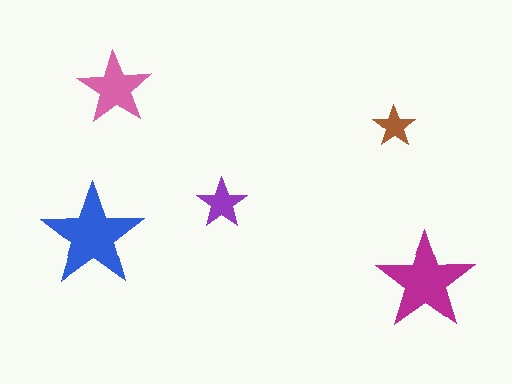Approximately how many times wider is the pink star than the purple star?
About 1.5 times wider.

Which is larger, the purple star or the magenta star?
The magenta one.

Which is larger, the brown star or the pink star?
The pink one.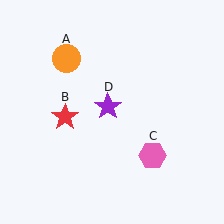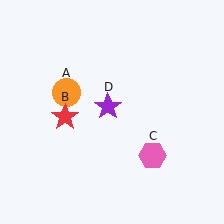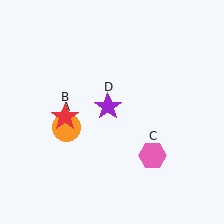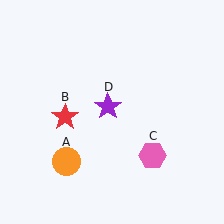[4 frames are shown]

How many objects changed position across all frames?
1 object changed position: orange circle (object A).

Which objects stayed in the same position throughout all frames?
Red star (object B) and pink hexagon (object C) and purple star (object D) remained stationary.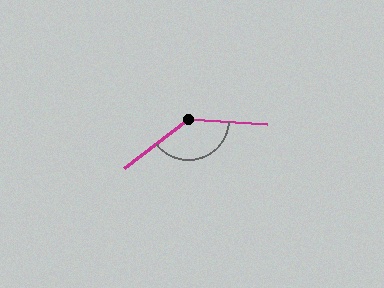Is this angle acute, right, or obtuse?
It is obtuse.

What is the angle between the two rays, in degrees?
Approximately 139 degrees.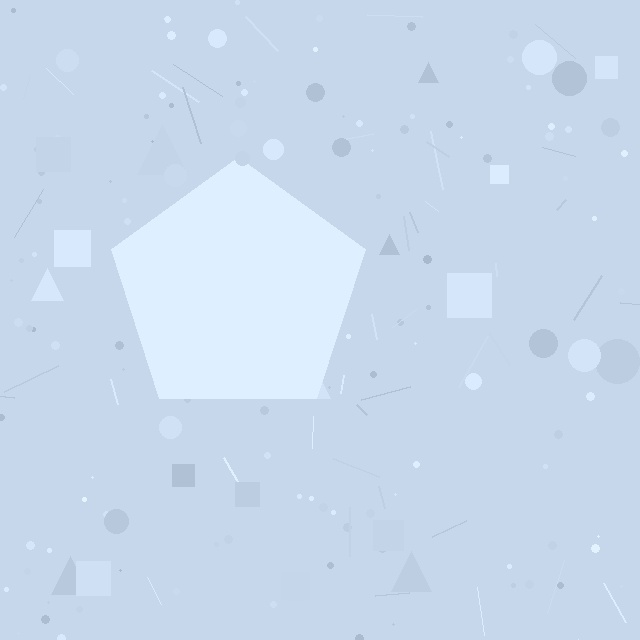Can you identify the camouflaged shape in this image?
The camouflaged shape is a pentagon.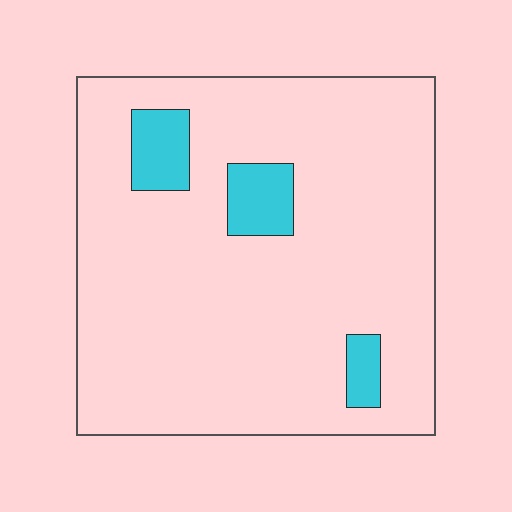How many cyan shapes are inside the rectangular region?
3.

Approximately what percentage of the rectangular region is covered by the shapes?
Approximately 10%.